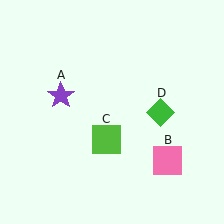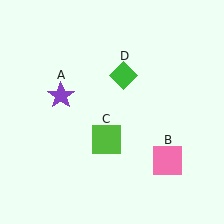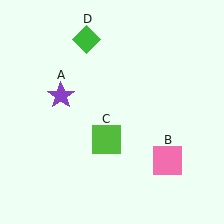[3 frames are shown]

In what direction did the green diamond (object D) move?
The green diamond (object D) moved up and to the left.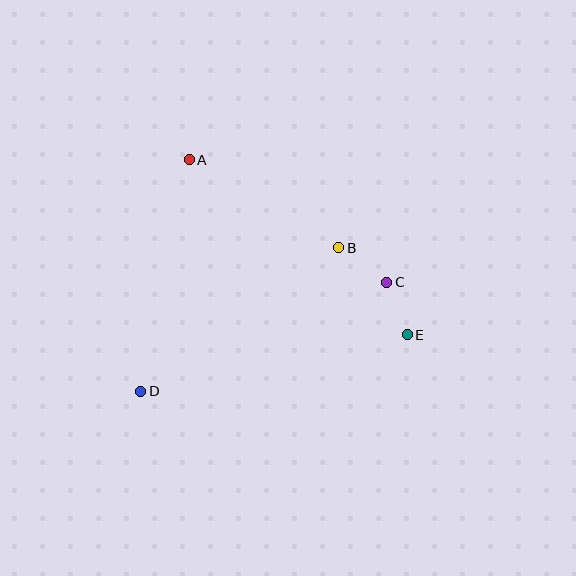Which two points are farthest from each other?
Points A and E are farthest from each other.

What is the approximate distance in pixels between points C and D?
The distance between C and D is approximately 269 pixels.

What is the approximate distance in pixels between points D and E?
The distance between D and E is approximately 272 pixels.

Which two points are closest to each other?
Points C and E are closest to each other.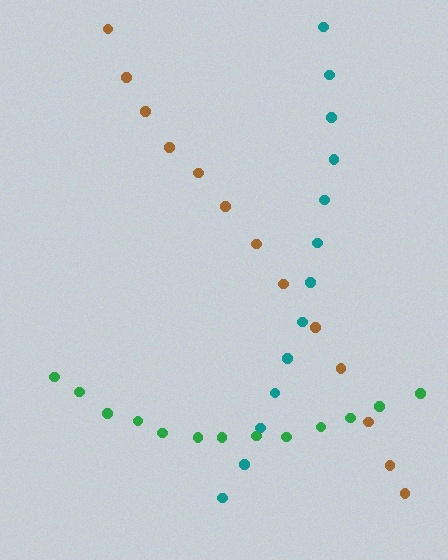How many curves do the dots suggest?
There are 3 distinct paths.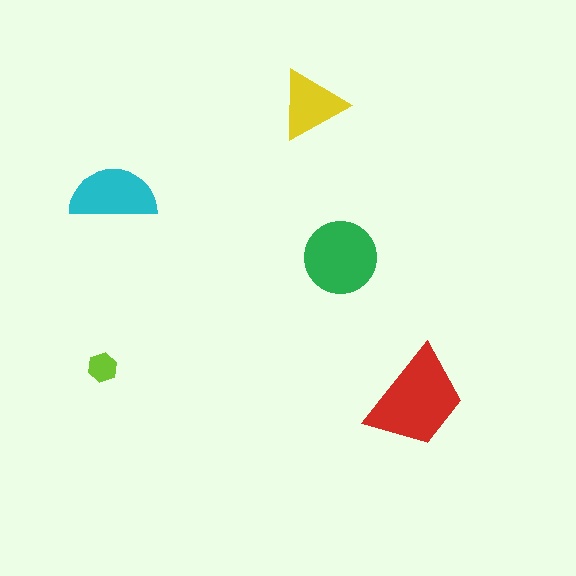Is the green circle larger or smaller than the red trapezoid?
Smaller.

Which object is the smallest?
The lime hexagon.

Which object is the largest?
The red trapezoid.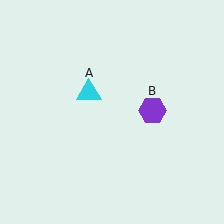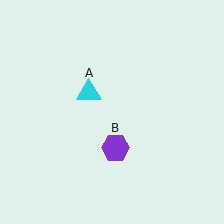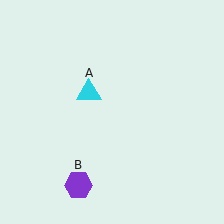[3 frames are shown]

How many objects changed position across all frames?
1 object changed position: purple hexagon (object B).